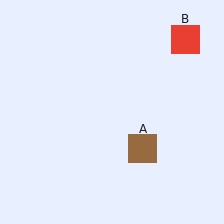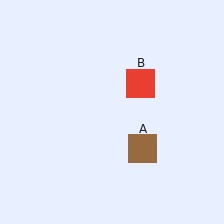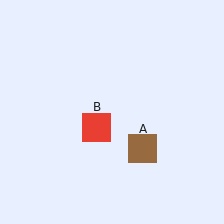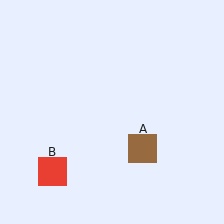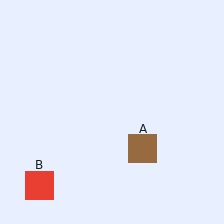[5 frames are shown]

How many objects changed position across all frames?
1 object changed position: red square (object B).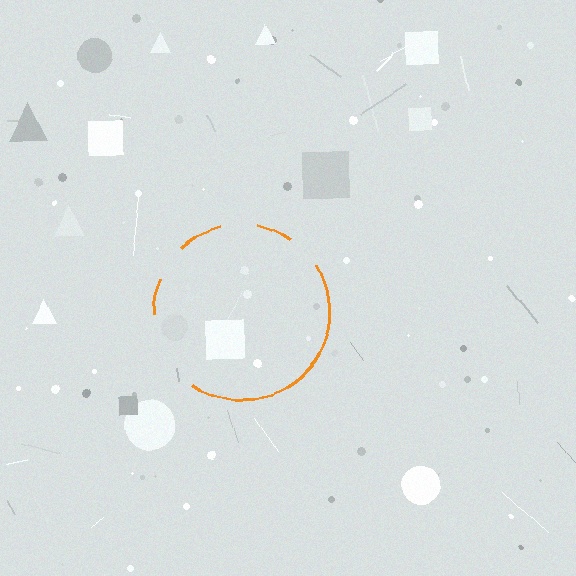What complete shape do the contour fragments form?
The contour fragments form a circle.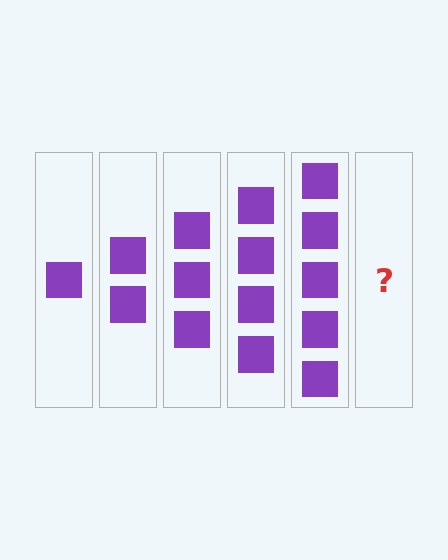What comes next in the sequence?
The next element should be 6 squares.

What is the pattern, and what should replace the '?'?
The pattern is that each step adds one more square. The '?' should be 6 squares.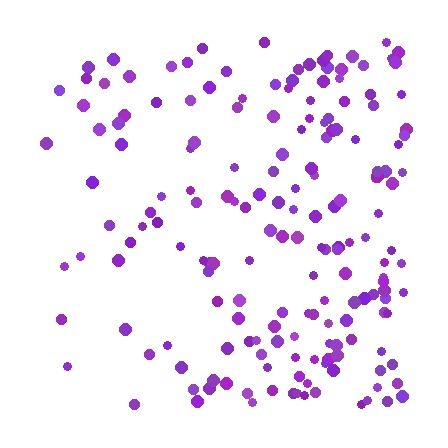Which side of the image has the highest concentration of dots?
The right.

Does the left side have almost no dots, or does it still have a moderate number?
Still a moderate number, just noticeably fewer than the right.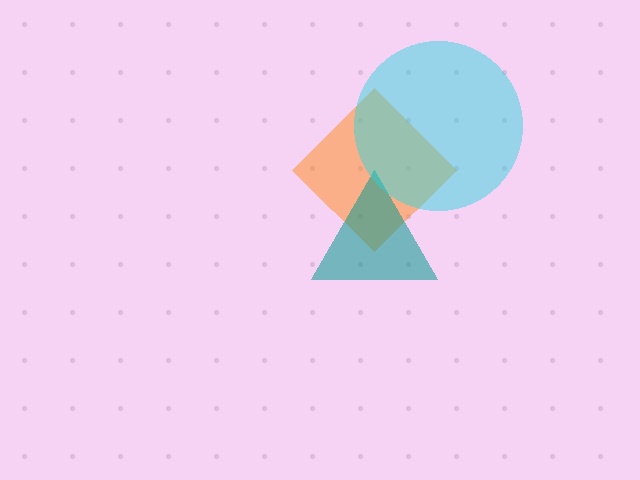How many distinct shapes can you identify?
There are 3 distinct shapes: an orange diamond, a teal triangle, a cyan circle.